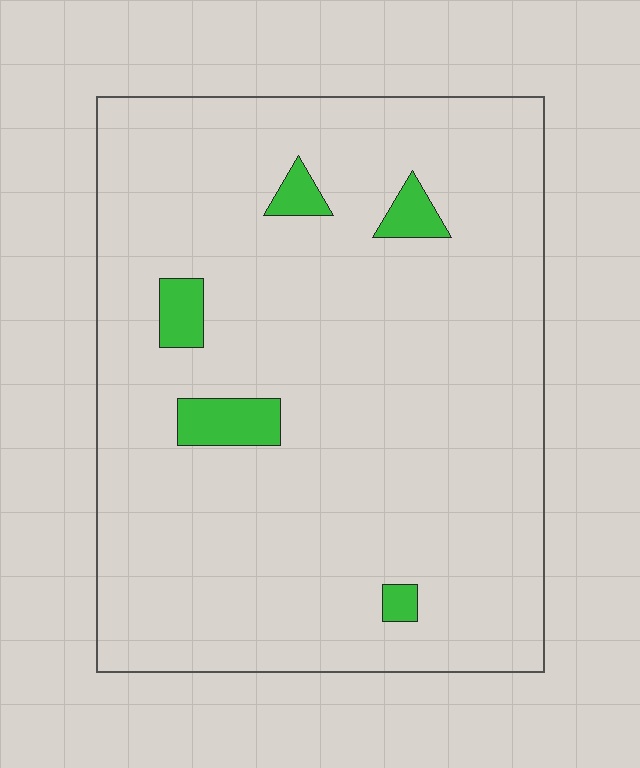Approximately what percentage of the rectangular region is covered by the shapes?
Approximately 5%.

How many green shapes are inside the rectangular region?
5.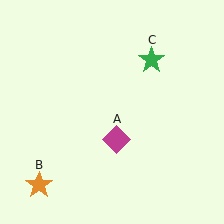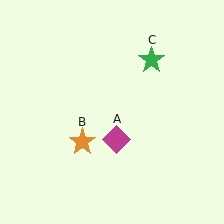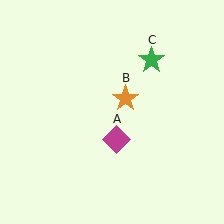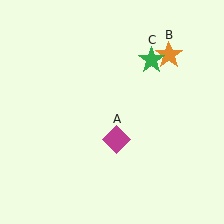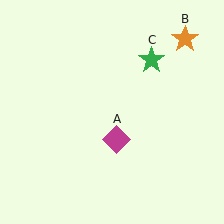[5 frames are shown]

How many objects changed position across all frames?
1 object changed position: orange star (object B).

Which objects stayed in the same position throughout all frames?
Magenta diamond (object A) and green star (object C) remained stationary.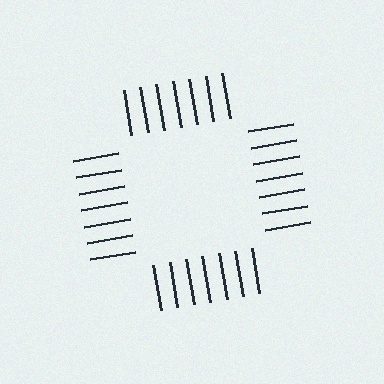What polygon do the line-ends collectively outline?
An illusory square — the line segments terminate on its edges but no continuous stroke is drawn.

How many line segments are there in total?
28 — 7 along each of the 4 edges.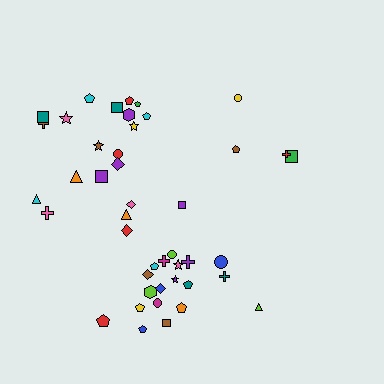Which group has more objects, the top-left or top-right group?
The top-left group.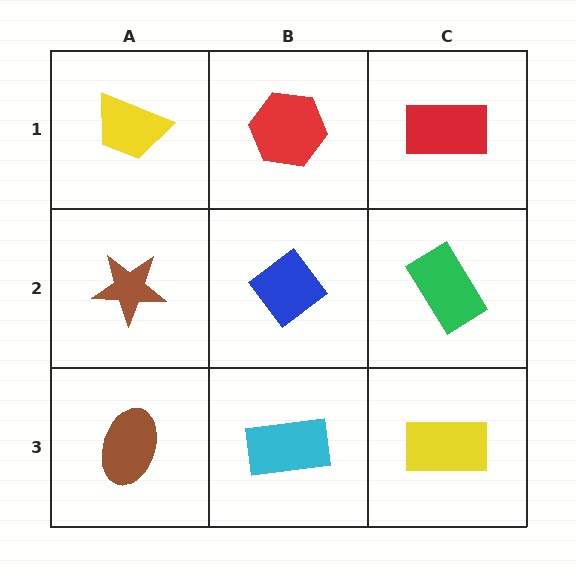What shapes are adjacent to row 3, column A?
A brown star (row 2, column A), a cyan rectangle (row 3, column B).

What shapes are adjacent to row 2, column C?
A red rectangle (row 1, column C), a yellow rectangle (row 3, column C), a blue diamond (row 2, column B).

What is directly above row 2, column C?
A red rectangle.